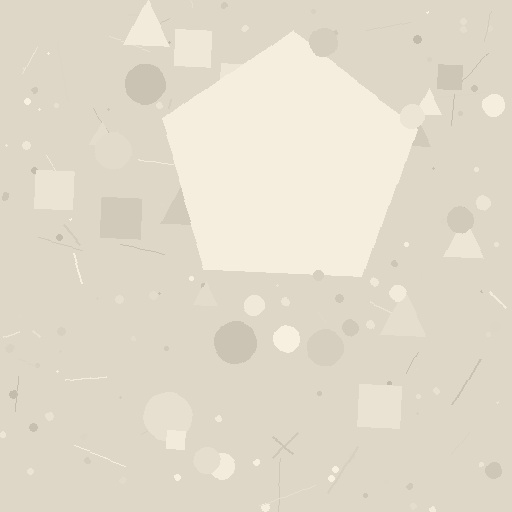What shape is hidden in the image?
A pentagon is hidden in the image.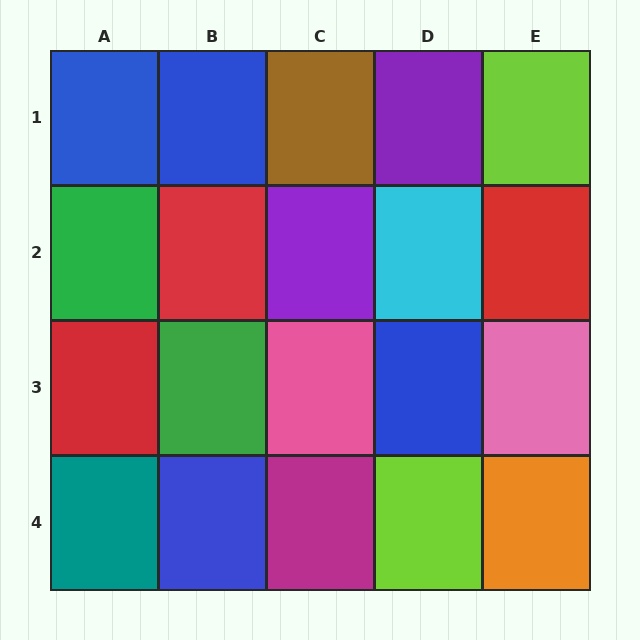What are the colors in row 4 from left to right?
Teal, blue, magenta, lime, orange.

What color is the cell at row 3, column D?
Blue.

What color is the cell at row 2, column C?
Purple.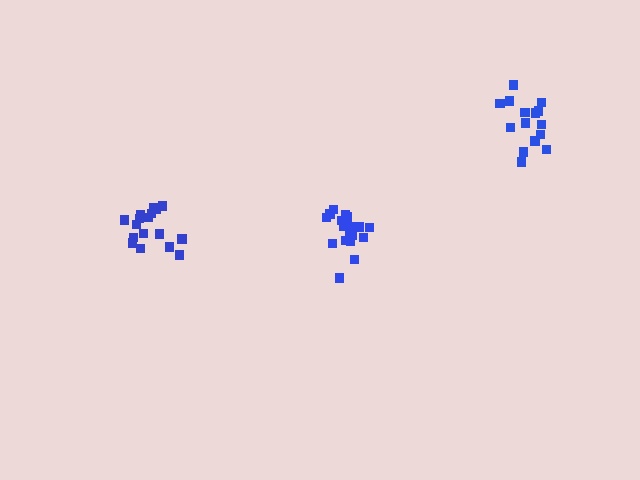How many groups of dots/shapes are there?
There are 3 groups.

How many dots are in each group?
Group 1: 15 dots, Group 2: 17 dots, Group 3: 20 dots (52 total).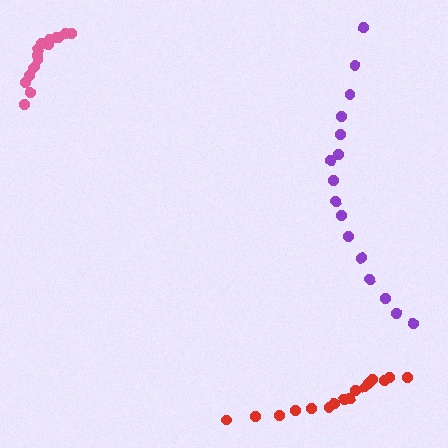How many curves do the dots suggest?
There are 3 distinct paths.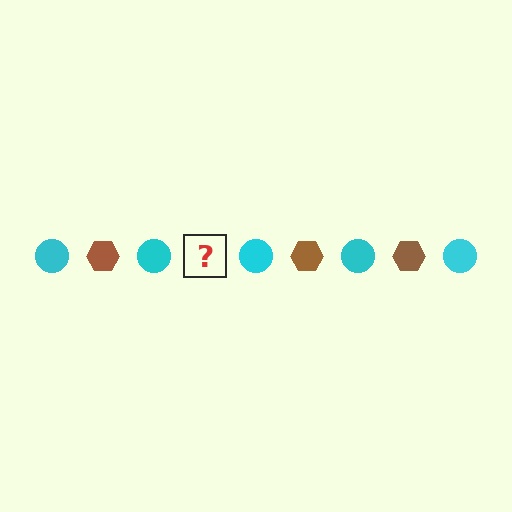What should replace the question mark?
The question mark should be replaced with a brown hexagon.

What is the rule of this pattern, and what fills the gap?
The rule is that the pattern alternates between cyan circle and brown hexagon. The gap should be filled with a brown hexagon.